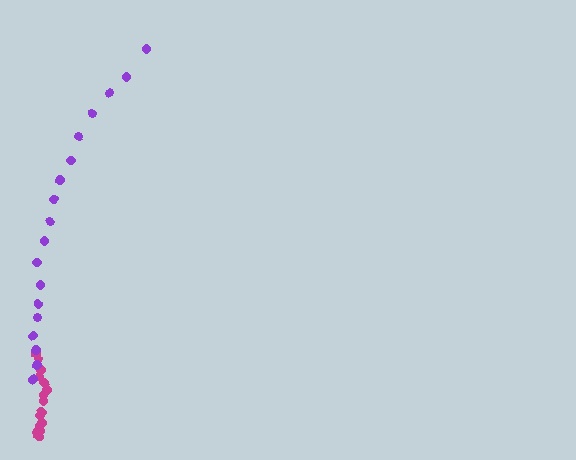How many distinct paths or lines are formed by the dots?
There are 2 distinct paths.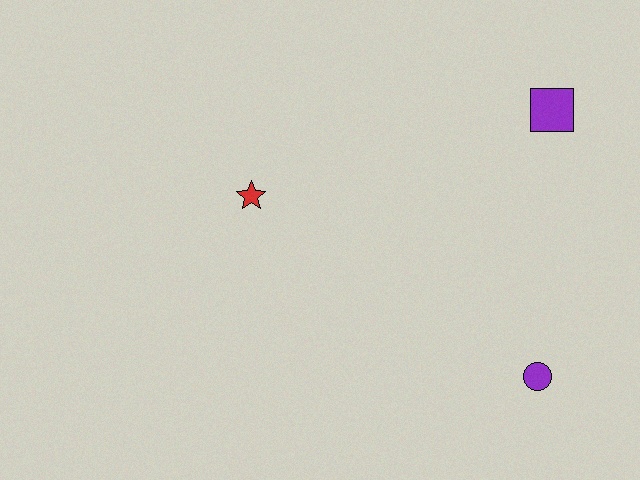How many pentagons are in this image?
There are no pentagons.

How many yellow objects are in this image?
There are no yellow objects.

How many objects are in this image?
There are 3 objects.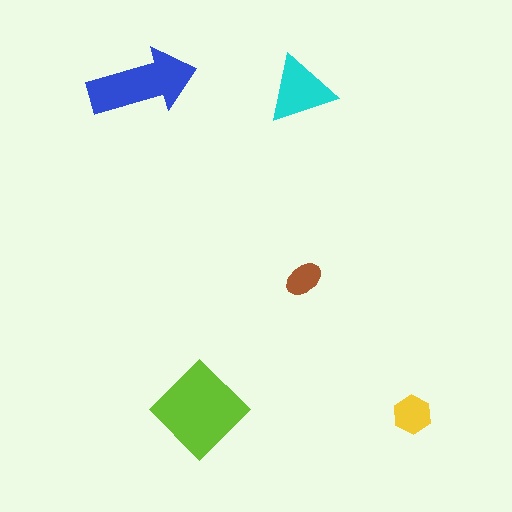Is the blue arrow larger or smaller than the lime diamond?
Smaller.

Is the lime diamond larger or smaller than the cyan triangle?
Larger.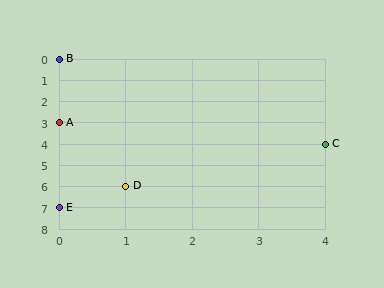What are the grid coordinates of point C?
Point C is at grid coordinates (4, 4).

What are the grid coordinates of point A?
Point A is at grid coordinates (0, 3).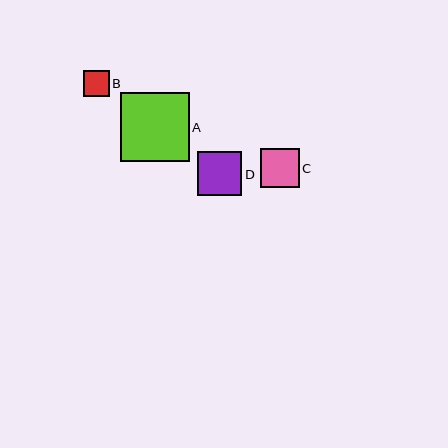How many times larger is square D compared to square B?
Square D is approximately 1.7 times the size of square B.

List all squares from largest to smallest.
From largest to smallest: A, D, C, B.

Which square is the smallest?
Square B is the smallest with a size of approximately 25 pixels.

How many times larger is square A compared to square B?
Square A is approximately 2.7 times the size of square B.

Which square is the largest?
Square A is the largest with a size of approximately 69 pixels.